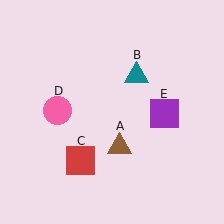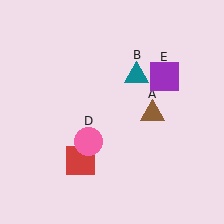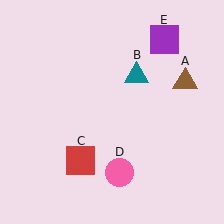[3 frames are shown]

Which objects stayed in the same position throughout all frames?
Teal triangle (object B) and red square (object C) remained stationary.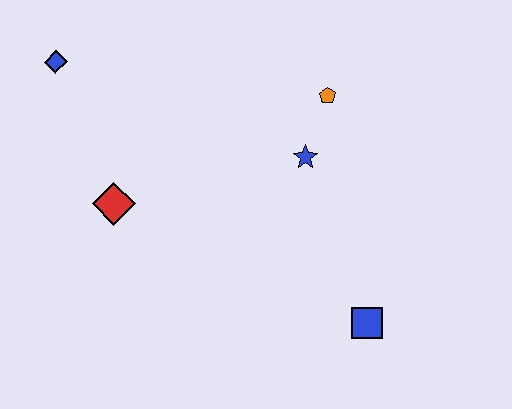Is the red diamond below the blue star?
Yes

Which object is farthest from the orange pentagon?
The blue diamond is farthest from the orange pentagon.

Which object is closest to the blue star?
The orange pentagon is closest to the blue star.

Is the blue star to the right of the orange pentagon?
No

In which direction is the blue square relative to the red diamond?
The blue square is to the right of the red diamond.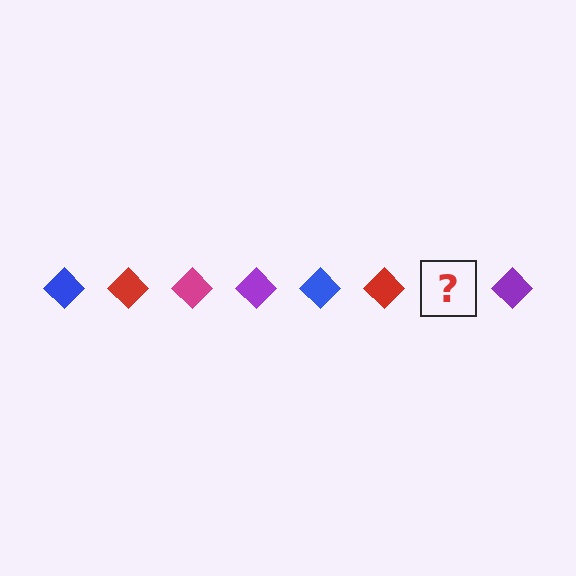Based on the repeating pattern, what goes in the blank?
The blank should be a magenta diamond.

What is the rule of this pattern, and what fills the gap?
The rule is that the pattern cycles through blue, red, magenta, purple diamonds. The gap should be filled with a magenta diamond.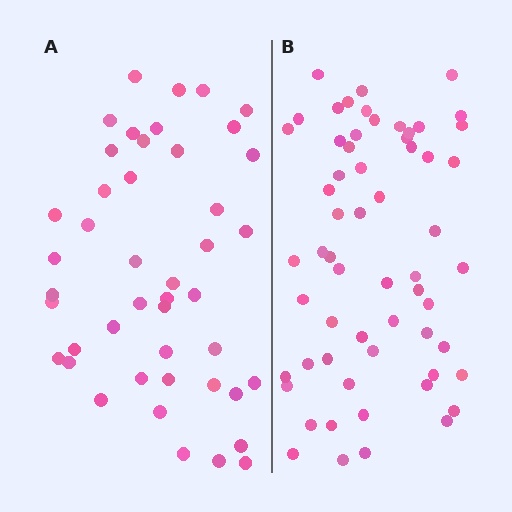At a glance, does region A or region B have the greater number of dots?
Region B (the right region) has more dots.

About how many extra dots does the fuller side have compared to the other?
Region B has approximately 15 more dots than region A.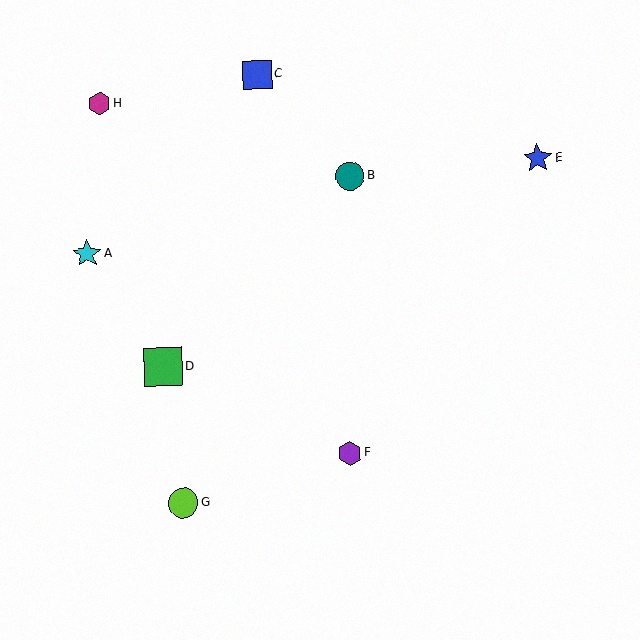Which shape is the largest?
The green square (labeled D) is the largest.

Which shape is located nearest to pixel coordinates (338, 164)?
The teal circle (labeled B) at (350, 176) is nearest to that location.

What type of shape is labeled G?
Shape G is a lime circle.